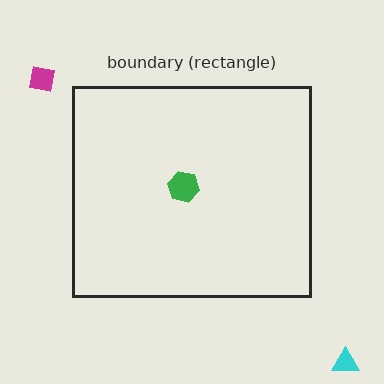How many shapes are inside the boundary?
1 inside, 2 outside.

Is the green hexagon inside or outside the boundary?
Inside.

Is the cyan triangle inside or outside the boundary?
Outside.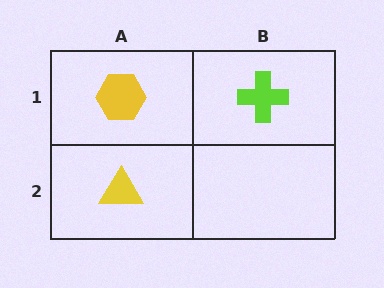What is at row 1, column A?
A yellow hexagon.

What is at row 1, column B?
A lime cross.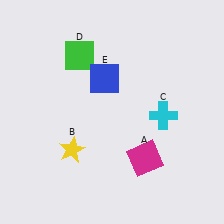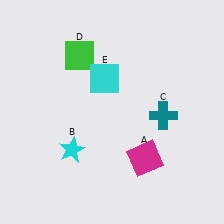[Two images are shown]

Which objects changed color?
B changed from yellow to cyan. C changed from cyan to teal. E changed from blue to cyan.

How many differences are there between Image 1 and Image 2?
There are 3 differences between the two images.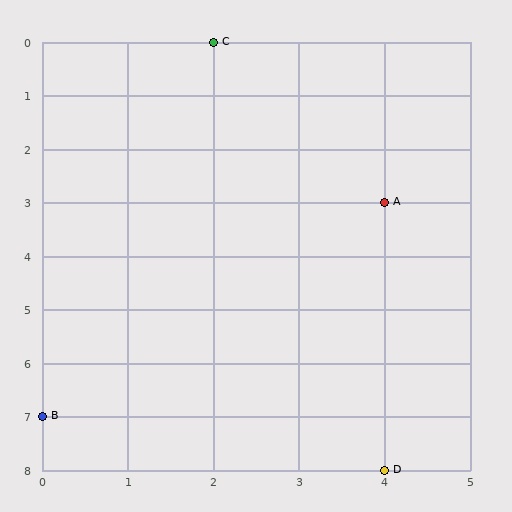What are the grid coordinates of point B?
Point B is at grid coordinates (0, 7).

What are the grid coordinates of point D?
Point D is at grid coordinates (4, 8).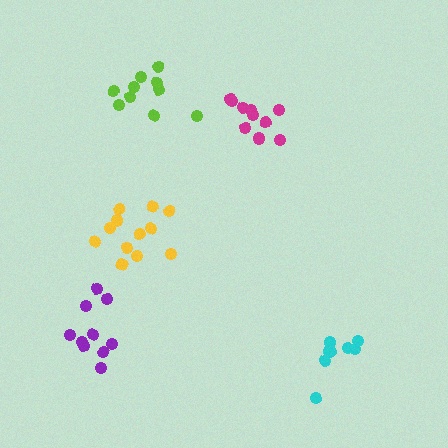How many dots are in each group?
Group 1: 8 dots, Group 2: 10 dots, Group 3: 10 dots, Group 4: 12 dots, Group 5: 10 dots (50 total).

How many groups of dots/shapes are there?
There are 5 groups.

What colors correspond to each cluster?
The clusters are colored: cyan, magenta, lime, yellow, purple.